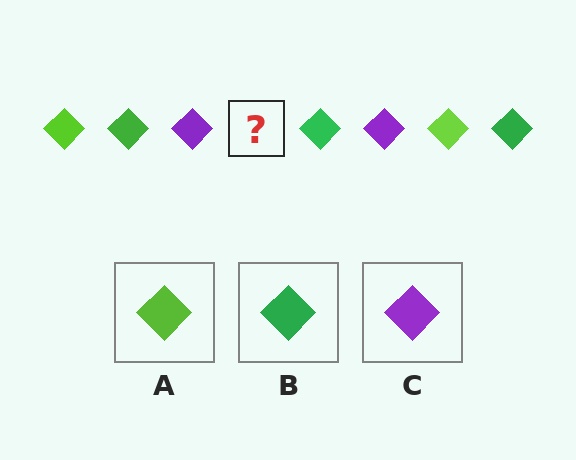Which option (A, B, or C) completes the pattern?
A.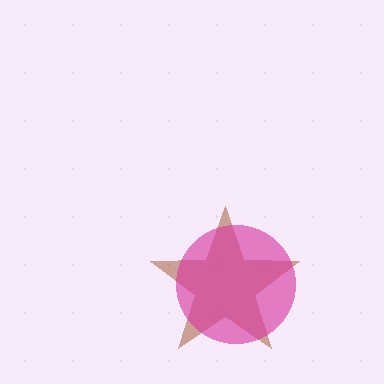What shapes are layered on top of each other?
The layered shapes are: a brown star, a magenta circle.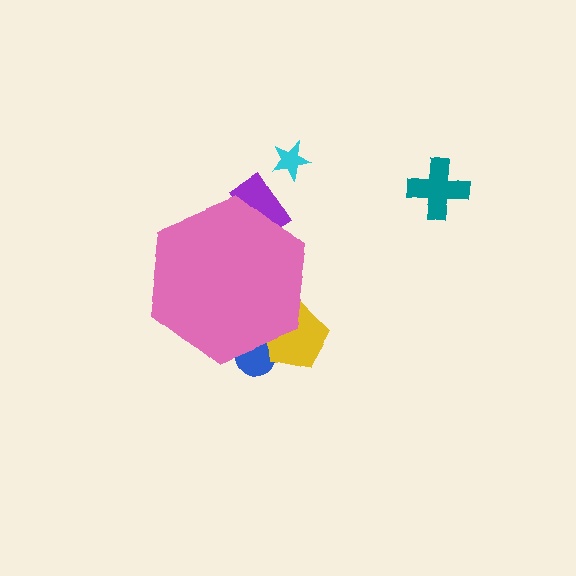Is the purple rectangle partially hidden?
Yes, the purple rectangle is partially hidden behind the pink hexagon.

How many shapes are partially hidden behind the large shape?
3 shapes are partially hidden.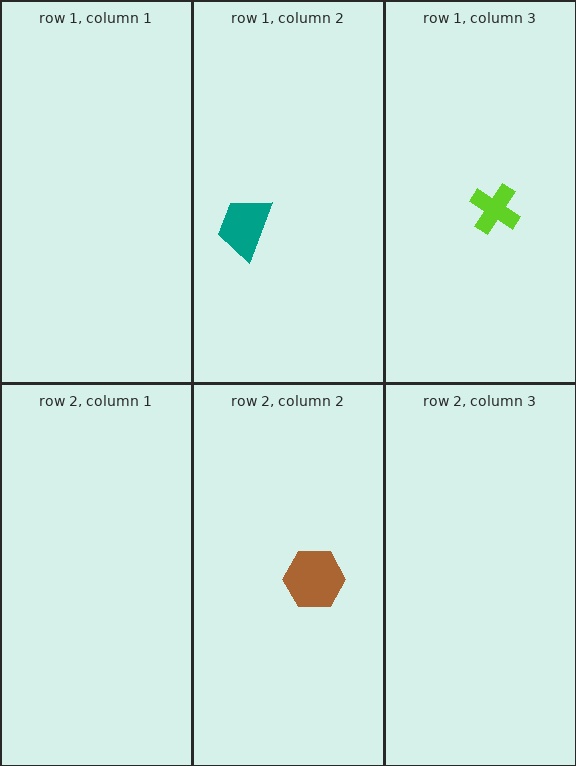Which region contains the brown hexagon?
The row 2, column 2 region.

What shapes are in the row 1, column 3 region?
The lime cross.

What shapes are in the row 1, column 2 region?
The teal trapezoid.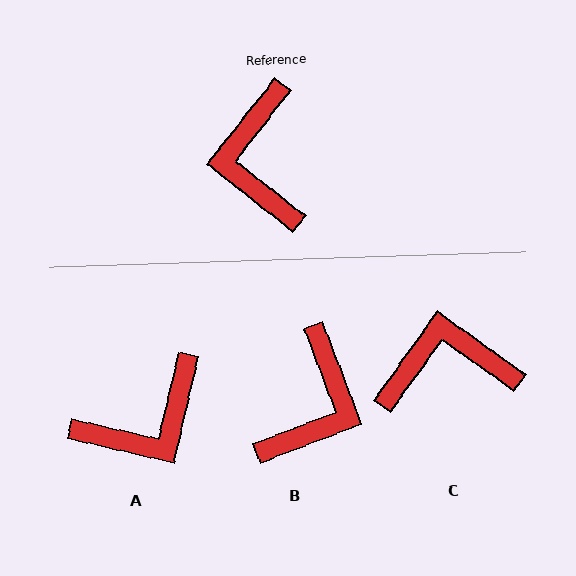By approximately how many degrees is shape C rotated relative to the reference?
Approximately 87 degrees clockwise.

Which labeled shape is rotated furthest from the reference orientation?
B, about 149 degrees away.